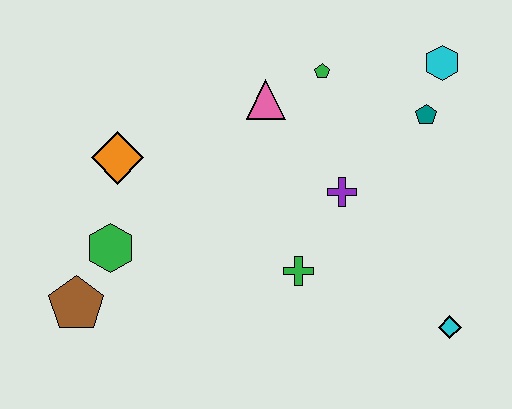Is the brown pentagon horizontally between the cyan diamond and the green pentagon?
No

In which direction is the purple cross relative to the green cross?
The purple cross is above the green cross.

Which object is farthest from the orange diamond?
The cyan diamond is farthest from the orange diamond.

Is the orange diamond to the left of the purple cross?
Yes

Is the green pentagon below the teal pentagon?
No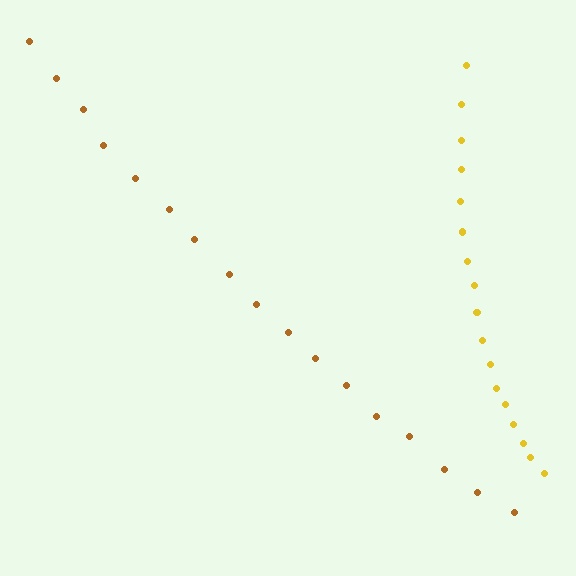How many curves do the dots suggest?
There are 2 distinct paths.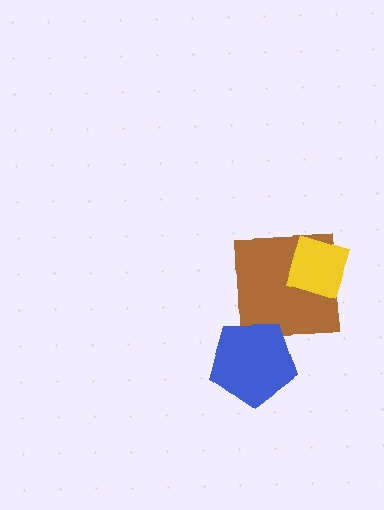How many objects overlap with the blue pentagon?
1 object overlaps with the blue pentagon.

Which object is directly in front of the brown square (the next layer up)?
The yellow square is directly in front of the brown square.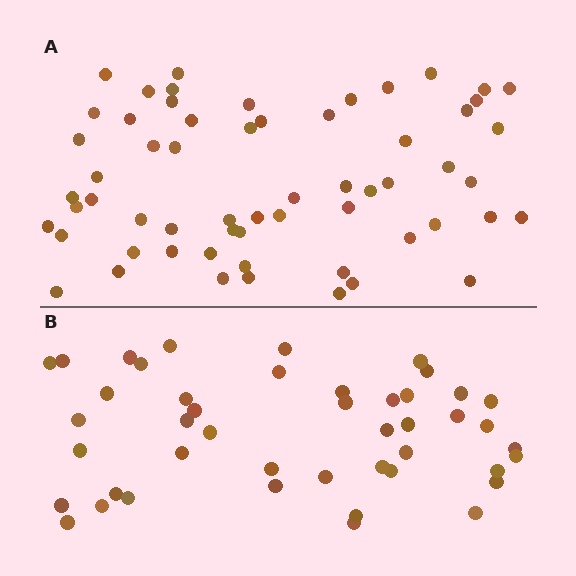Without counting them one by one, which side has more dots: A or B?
Region A (the top region) has more dots.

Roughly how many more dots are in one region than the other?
Region A has approximately 15 more dots than region B.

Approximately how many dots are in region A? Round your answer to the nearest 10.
About 60 dots.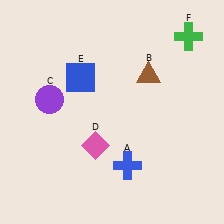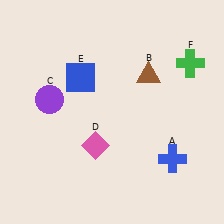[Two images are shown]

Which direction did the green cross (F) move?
The green cross (F) moved down.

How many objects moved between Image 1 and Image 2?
2 objects moved between the two images.